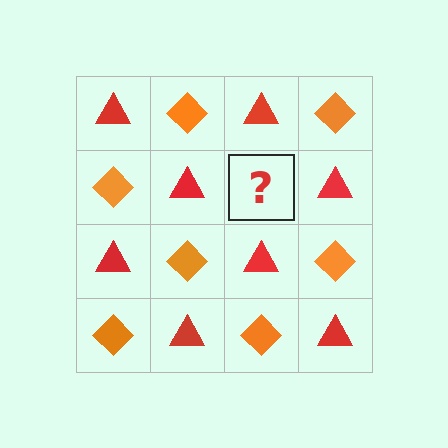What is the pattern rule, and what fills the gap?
The rule is that it alternates red triangle and orange diamond in a checkerboard pattern. The gap should be filled with an orange diamond.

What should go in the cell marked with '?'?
The missing cell should contain an orange diamond.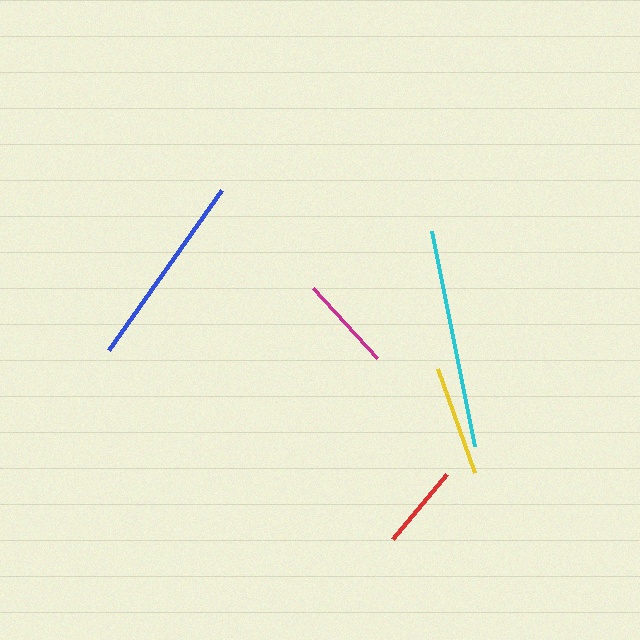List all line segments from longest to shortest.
From longest to shortest: cyan, blue, yellow, magenta, red.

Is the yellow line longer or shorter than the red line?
The yellow line is longer than the red line.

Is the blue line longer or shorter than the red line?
The blue line is longer than the red line.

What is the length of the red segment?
The red segment is approximately 85 pixels long.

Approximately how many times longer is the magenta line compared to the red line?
The magenta line is approximately 1.1 times the length of the red line.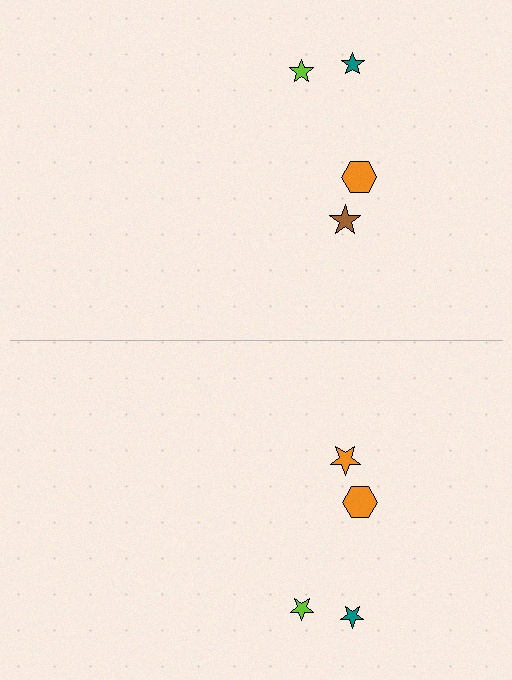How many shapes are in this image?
There are 8 shapes in this image.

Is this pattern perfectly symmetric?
No, the pattern is not perfectly symmetric. The orange star on the bottom side breaks the symmetry — its mirror counterpart is brown.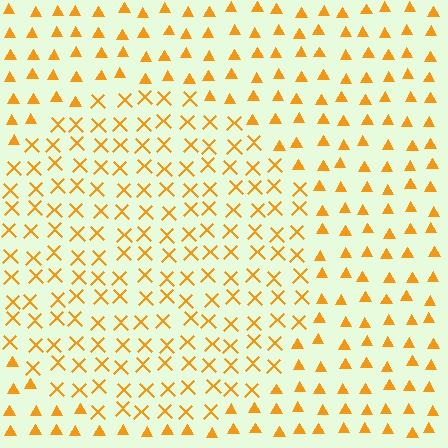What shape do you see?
I see a circle.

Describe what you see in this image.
The image is filled with small orange elements arranged in a uniform grid. A circle-shaped region contains X marks, while the surrounding area contains triangles. The boundary is defined purely by the change in element shape.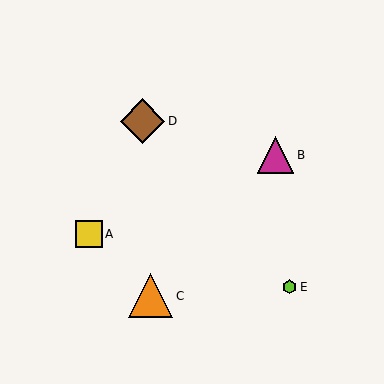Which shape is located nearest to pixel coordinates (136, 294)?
The orange triangle (labeled C) at (151, 296) is nearest to that location.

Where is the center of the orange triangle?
The center of the orange triangle is at (151, 296).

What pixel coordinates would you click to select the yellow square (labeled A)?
Click at (89, 234) to select the yellow square A.